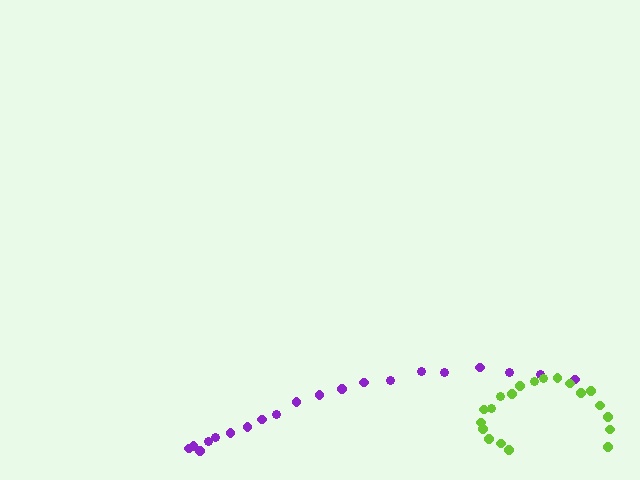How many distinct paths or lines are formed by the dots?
There are 2 distinct paths.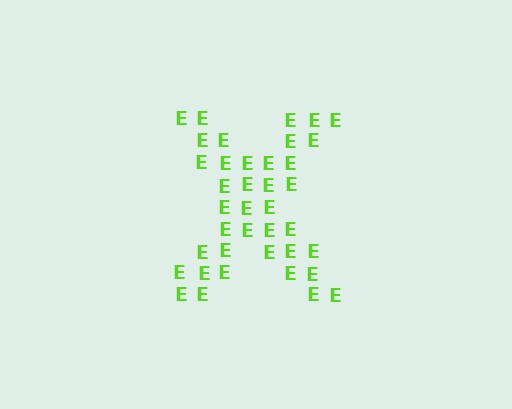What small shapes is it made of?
It is made of small letter E's.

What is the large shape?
The large shape is the letter X.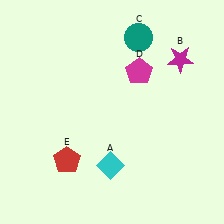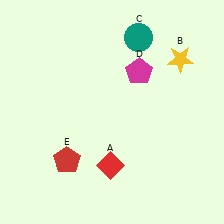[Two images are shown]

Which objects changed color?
A changed from cyan to red. B changed from magenta to yellow.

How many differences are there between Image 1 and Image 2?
There are 2 differences between the two images.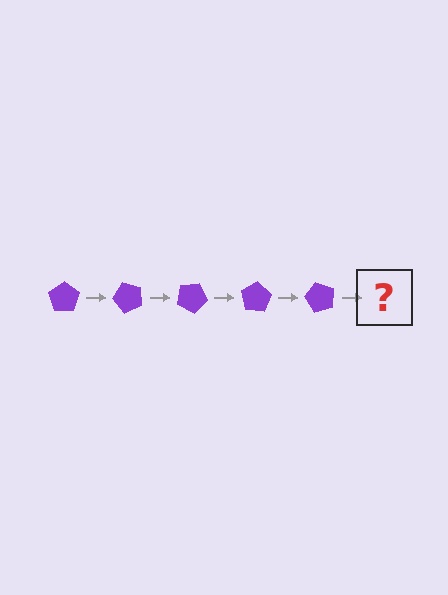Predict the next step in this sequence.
The next step is a purple pentagon rotated 250 degrees.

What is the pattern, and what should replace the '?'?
The pattern is that the pentagon rotates 50 degrees each step. The '?' should be a purple pentagon rotated 250 degrees.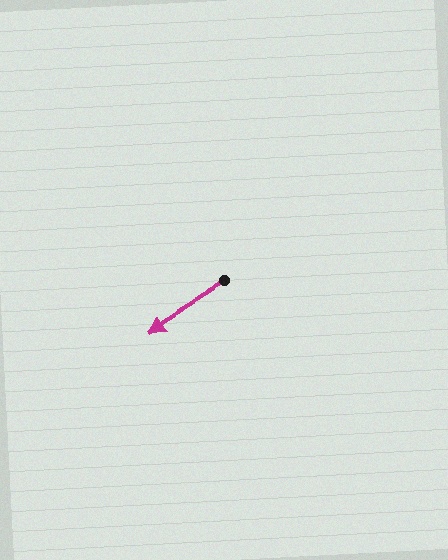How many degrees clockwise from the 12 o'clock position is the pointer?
Approximately 237 degrees.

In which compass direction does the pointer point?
Southwest.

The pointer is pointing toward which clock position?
Roughly 8 o'clock.